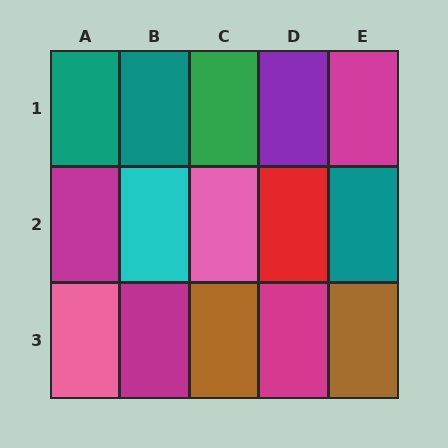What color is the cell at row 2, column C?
Pink.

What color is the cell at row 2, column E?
Teal.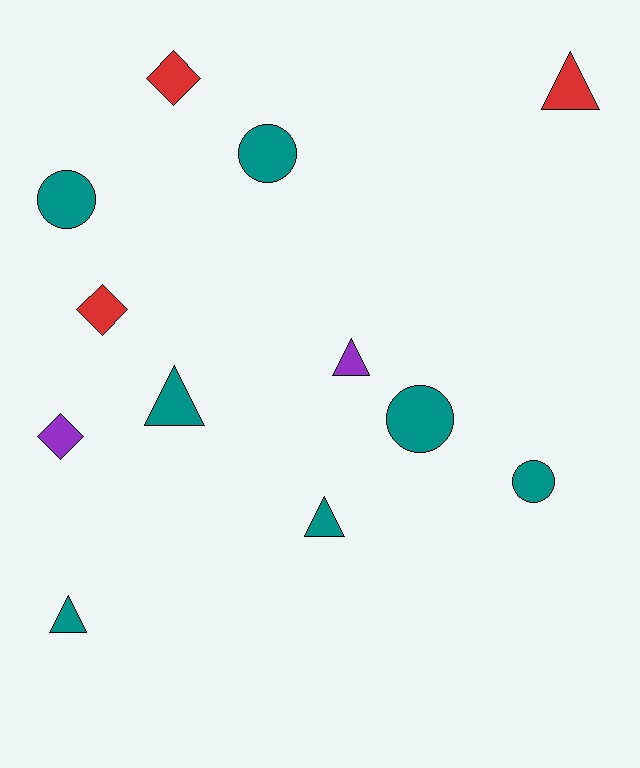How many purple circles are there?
There are no purple circles.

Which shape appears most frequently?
Triangle, with 5 objects.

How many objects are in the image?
There are 12 objects.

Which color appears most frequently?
Teal, with 7 objects.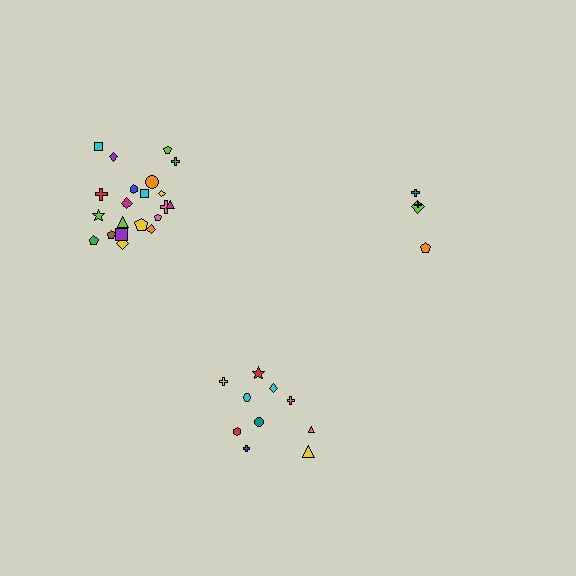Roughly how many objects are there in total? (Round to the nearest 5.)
Roughly 35 objects in total.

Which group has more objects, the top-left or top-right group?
The top-left group.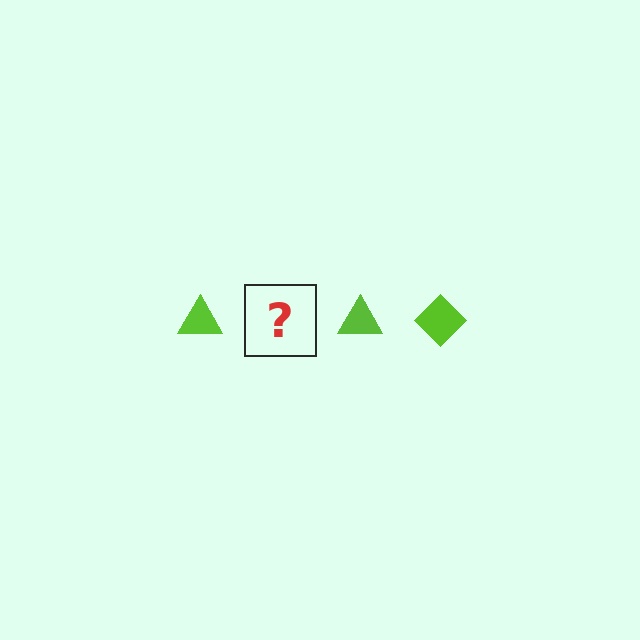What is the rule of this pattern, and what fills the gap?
The rule is that the pattern cycles through triangle, diamond shapes in lime. The gap should be filled with a lime diamond.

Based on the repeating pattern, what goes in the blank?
The blank should be a lime diamond.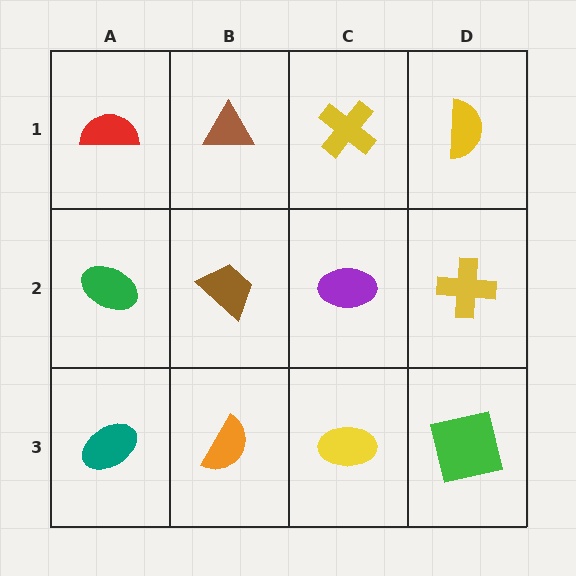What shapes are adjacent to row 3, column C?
A purple ellipse (row 2, column C), an orange semicircle (row 3, column B), a green square (row 3, column D).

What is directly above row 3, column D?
A yellow cross.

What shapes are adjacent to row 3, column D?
A yellow cross (row 2, column D), a yellow ellipse (row 3, column C).